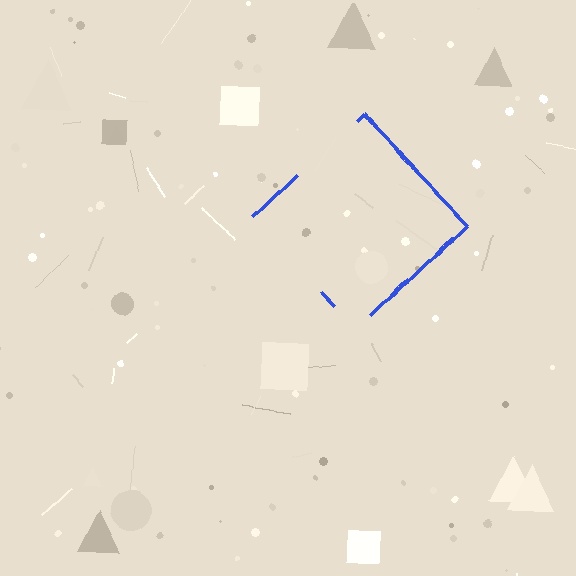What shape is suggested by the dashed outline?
The dashed outline suggests a diamond.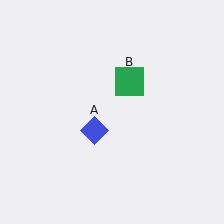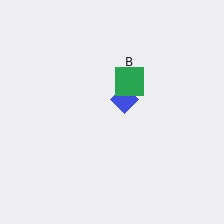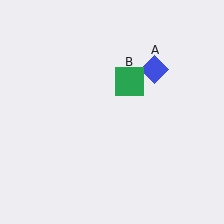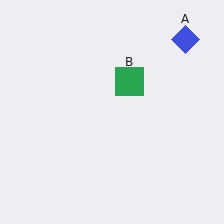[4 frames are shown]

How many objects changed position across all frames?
1 object changed position: blue diamond (object A).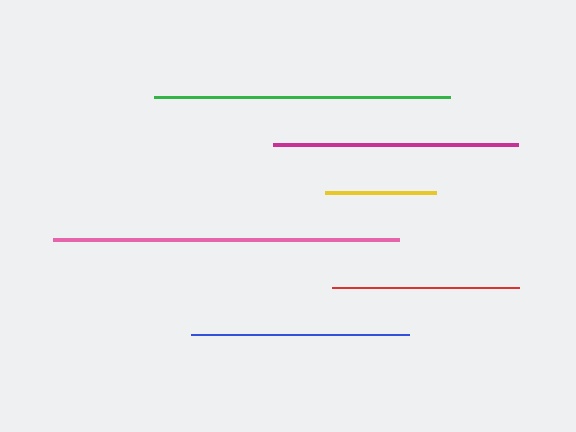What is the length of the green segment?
The green segment is approximately 296 pixels long.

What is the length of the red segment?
The red segment is approximately 187 pixels long.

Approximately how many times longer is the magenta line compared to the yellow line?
The magenta line is approximately 2.2 times the length of the yellow line.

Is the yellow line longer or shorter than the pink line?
The pink line is longer than the yellow line.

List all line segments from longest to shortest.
From longest to shortest: pink, green, magenta, blue, red, yellow.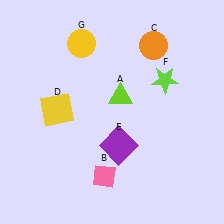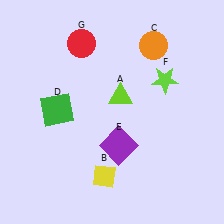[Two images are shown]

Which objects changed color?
B changed from pink to yellow. D changed from yellow to green. G changed from yellow to red.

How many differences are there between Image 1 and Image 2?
There are 3 differences between the two images.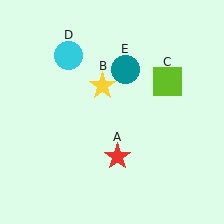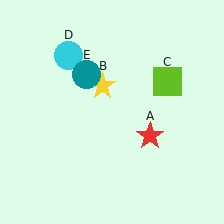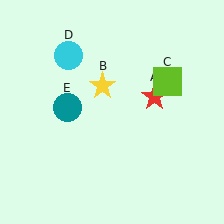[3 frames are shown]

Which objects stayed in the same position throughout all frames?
Yellow star (object B) and lime square (object C) and cyan circle (object D) remained stationary.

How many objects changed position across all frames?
2 objects changed position: red star (object A), teal circle (object E).